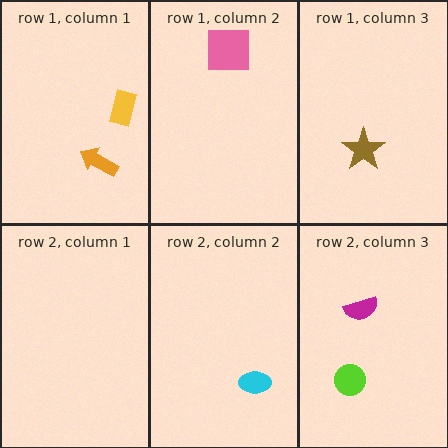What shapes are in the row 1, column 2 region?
The pink square.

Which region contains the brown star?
The row 1, column 3 region.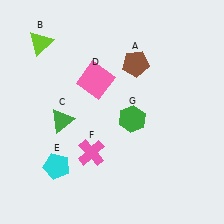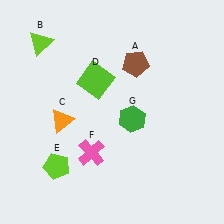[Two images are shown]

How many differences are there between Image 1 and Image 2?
There are 3 differences between the two images.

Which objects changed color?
C changed from green to orange. D changed from pink to lime. E changed from cyan to lime.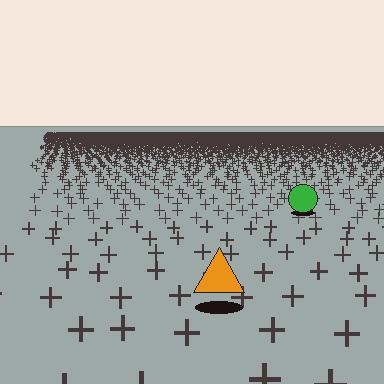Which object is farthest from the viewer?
The green circle is farthest from the viewer. It appears smaller and the ground texture around it is denser.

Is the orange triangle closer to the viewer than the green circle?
Yes. The orange triangle is closer — you can tell from the texture gradient: the ground texture is coarser near it.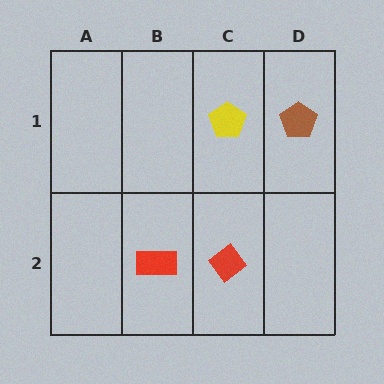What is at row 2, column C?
A red diamond.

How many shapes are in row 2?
2 shapes.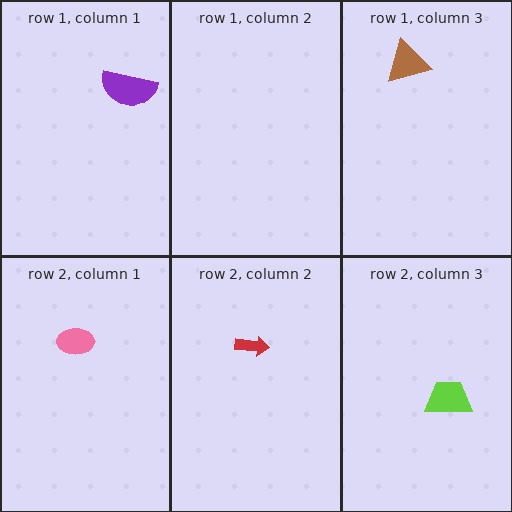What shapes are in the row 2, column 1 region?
The pink ellipse.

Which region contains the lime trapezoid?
The row 2, column 3 region.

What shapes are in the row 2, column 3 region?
The lime trapezoid.